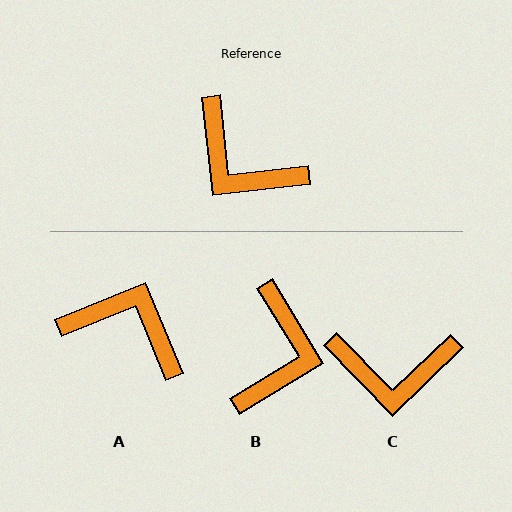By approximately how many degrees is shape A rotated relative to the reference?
Approximately 164 degrees clockwise.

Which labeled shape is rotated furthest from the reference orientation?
A, about 164 degrees away.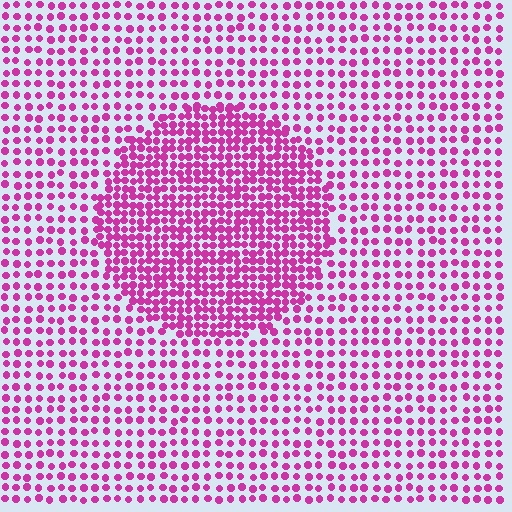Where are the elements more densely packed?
The elements are more densely packed inside the circle boundary.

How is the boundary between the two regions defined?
The boundary is defined by a change in element density (approximately 1.9x ratio). All elements are the same color, size, and shape.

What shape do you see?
I see a circle.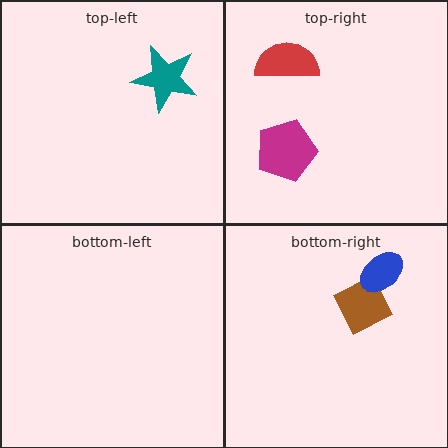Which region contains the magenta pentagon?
The top-right region.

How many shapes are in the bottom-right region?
2.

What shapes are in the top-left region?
The teal star.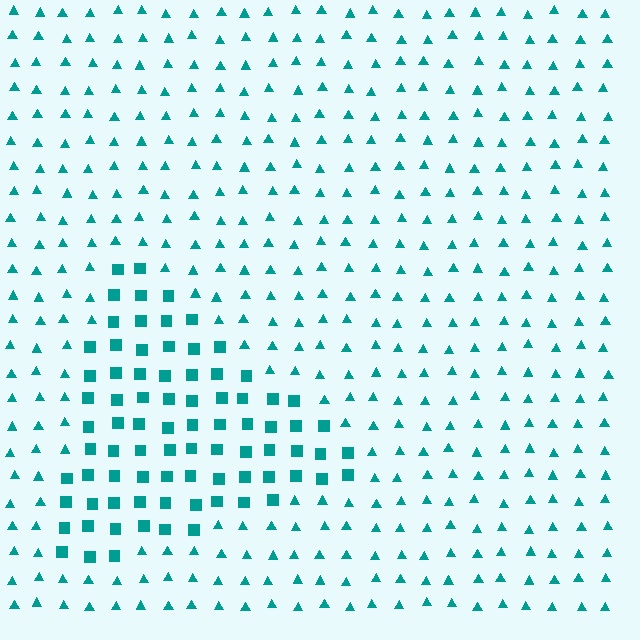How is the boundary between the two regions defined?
The boundary is defined by a change in element shape: squares inside vs. triangles outside. All elements share the same color and spacing.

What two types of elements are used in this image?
The image uses squares inside the triangle region and triangles outside it.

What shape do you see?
I see a triangle.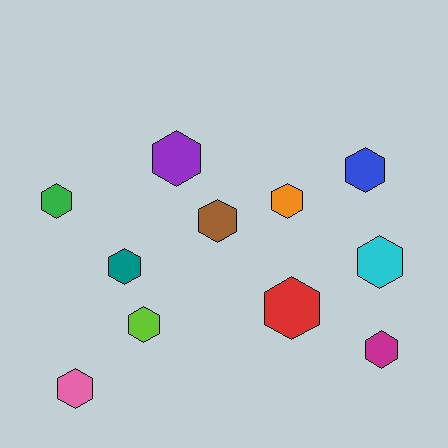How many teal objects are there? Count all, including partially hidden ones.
There is 1 teal object.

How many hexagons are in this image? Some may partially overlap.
There are 11 hexagons.